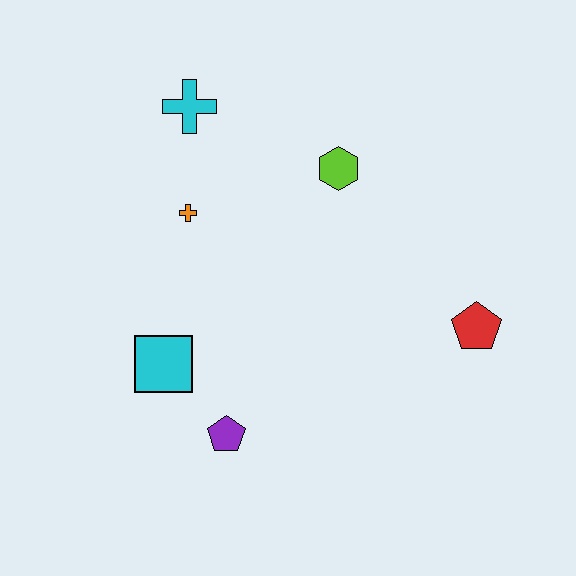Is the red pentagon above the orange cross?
No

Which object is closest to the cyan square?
The purple pentagon is closest to the cyan square.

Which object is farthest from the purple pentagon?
The cyan cross is farthest from the purple pentagon.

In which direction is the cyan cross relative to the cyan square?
The cyan cross is above the cyan square.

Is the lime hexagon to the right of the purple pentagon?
Yes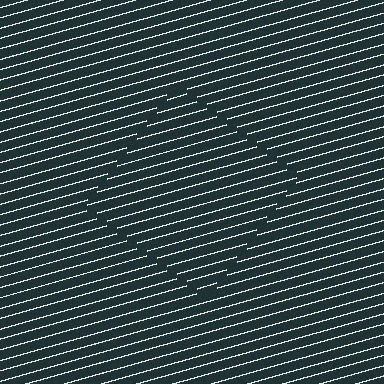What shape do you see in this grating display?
An illusory square. The interior of the shape contains the same grating, shifted by half a period — the contour is defined by the phase discontinuity where line-ends from the inner and outer gratings abut.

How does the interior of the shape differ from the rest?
The interior of the shape contains the same grating, shifted by half a period — the contour is defined by the phase discontinuity where line-ends from the inner and outer gratings abut.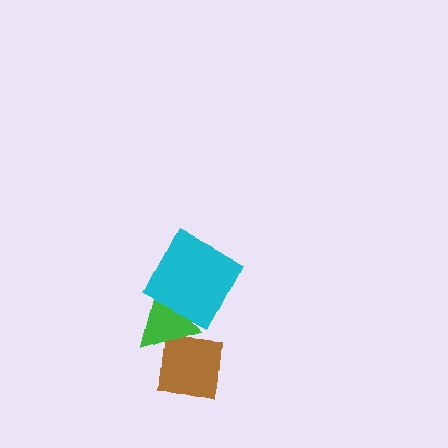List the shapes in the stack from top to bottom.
From top to bottom: the cyan square, the green triangle, the brown square.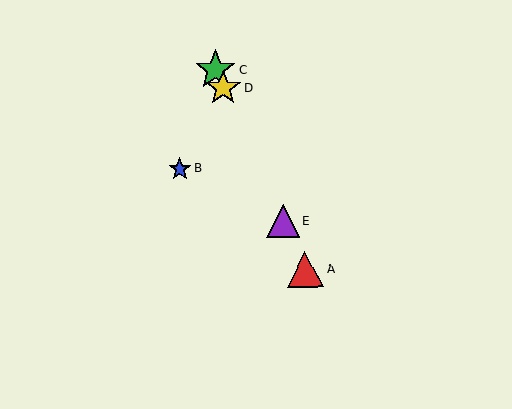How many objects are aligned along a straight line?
4 objects (A, C, D, E) are aligned along a straight line.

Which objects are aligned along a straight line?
Objects A, C, D, E are aligned along a straight line.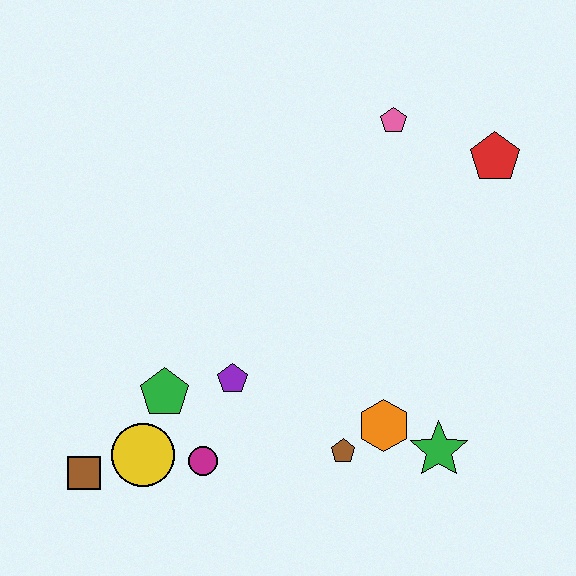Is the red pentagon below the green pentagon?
No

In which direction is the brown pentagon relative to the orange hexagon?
The brown pentagon is to the left of the orange hexagon.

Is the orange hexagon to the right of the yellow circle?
Yes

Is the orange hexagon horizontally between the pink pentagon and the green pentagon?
Yes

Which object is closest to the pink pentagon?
The red pentagon is closest to the pink pentagon.